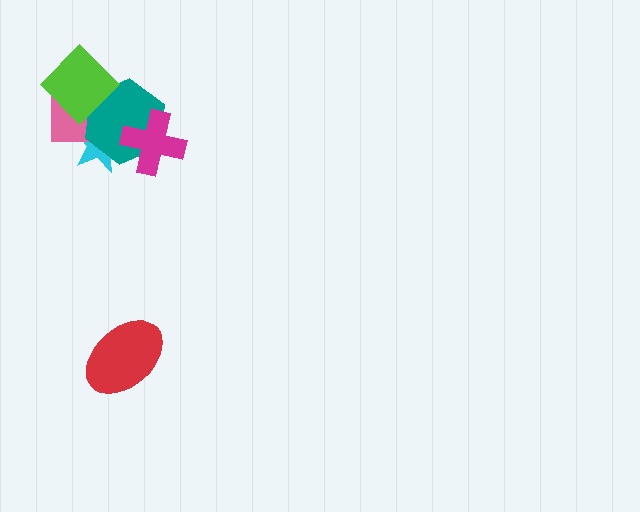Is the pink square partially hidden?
Yes, it is partially covered by another shape.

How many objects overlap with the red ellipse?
0 objects overlap with the red ellipse.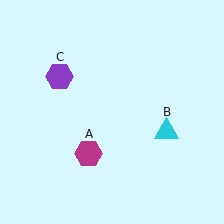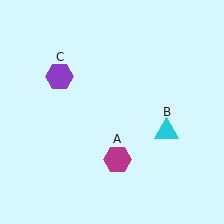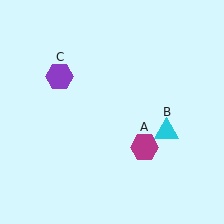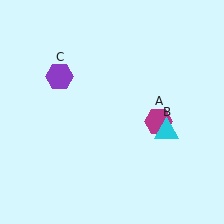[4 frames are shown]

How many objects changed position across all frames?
1 object changed position: magenta hexagon (object A).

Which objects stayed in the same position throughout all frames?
Cyan triangle (object B) and purple hexagon (object C) remained stationary.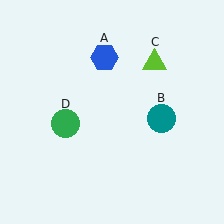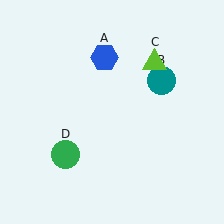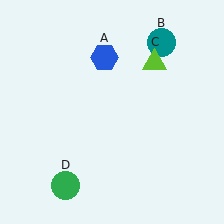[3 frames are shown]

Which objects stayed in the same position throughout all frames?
Blue hexagon (object A) and lime triangle (object C) remained stationary.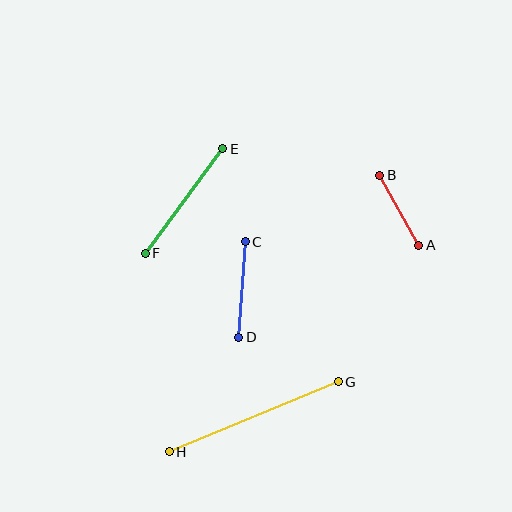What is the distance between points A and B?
The distance is approximately 81 pixels.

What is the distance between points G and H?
The distance is approximately 183 pixels.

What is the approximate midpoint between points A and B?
The midpoint is at approximately (399, 210) pixels.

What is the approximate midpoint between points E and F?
The midpoint is at approximately (184, 201) pixels.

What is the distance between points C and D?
The distance is approximately 96 pixels.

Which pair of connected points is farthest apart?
Points G and H are farthest apart.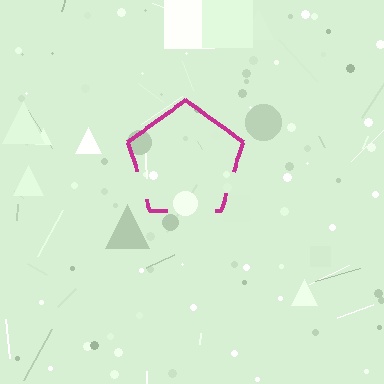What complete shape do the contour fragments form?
The contour fragments form a pentagon.